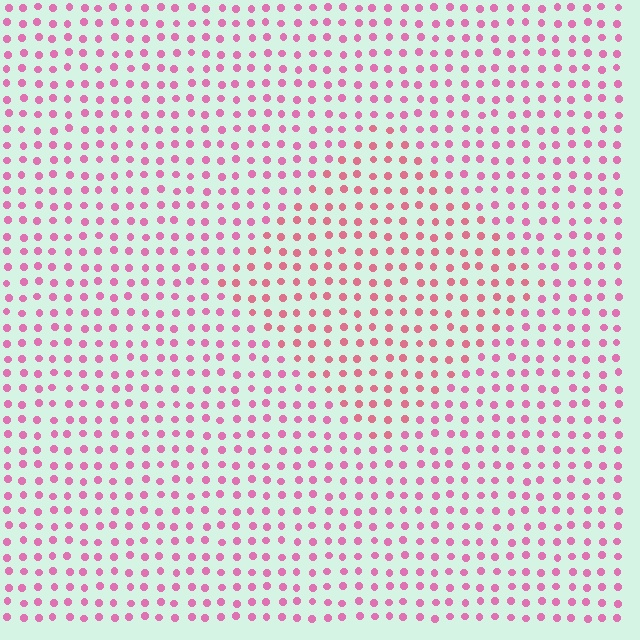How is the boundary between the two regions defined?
The boundary is defined purely by a slight shift in hue (about 22 degrees). Spacing, size, and orientation are identical on both sides.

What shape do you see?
I see a diamond.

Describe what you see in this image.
The image is filled with small pink elements in a uniform arrangement. A diamond-shaped region is visible where the elements are tinted to a slightly different hue, forming a subtle color boundary.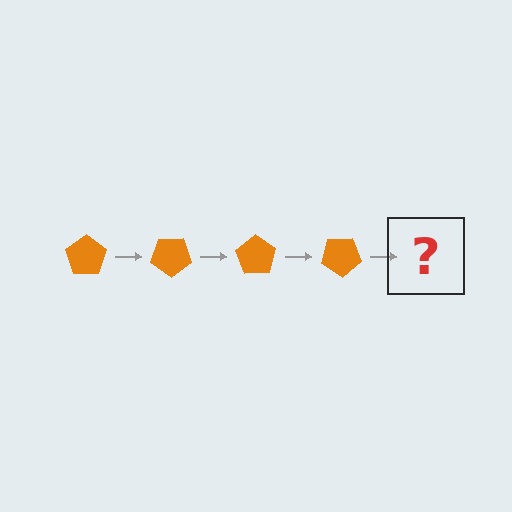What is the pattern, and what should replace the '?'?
The pattern is that the pentagon rotates 35 degrees each step. The '?' should be an orange pentagon rotated 140 degrees.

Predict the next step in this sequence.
The next step is an orange pentagon rotated 140 degrees.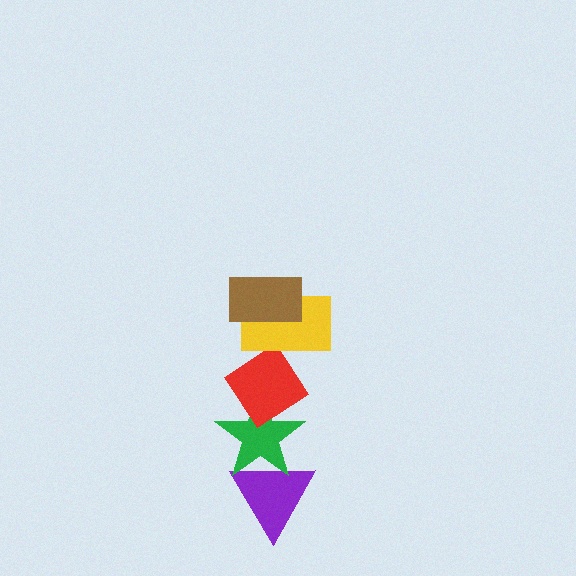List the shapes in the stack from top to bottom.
From top to bottom: the brown rectangle, the yellow rectangle, the red diamond, the green star, the purple triangle.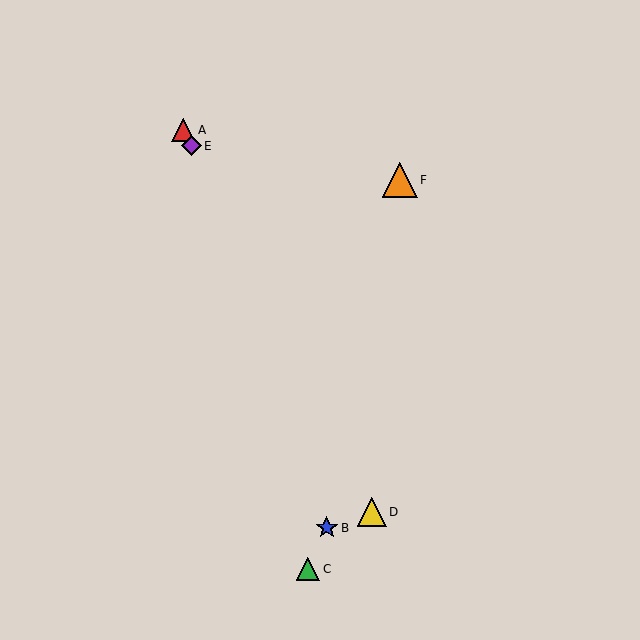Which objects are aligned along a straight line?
Objects A, D, E are aligned along a straight line.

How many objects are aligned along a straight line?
3 objects (A, D, E) are aligned along a straight line.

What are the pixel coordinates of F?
Object F is at (400, 180).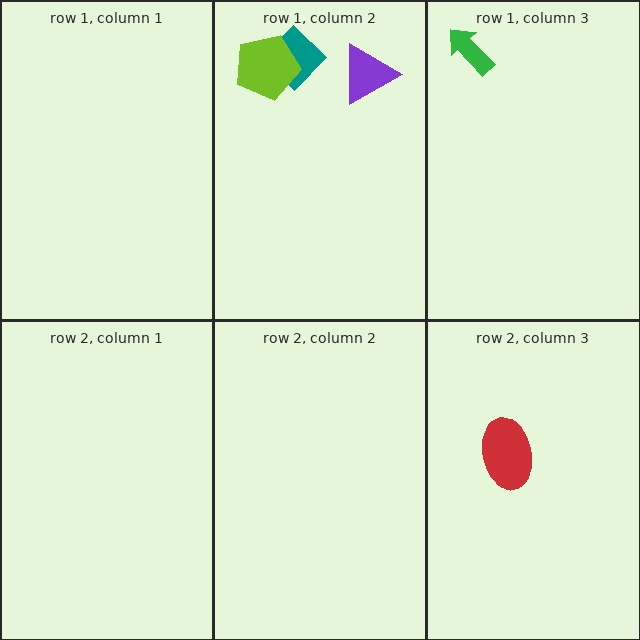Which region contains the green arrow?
The row 1, column 3 region.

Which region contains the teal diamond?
The row 1, column 2 region.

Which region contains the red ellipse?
The row 2, column 3 region.